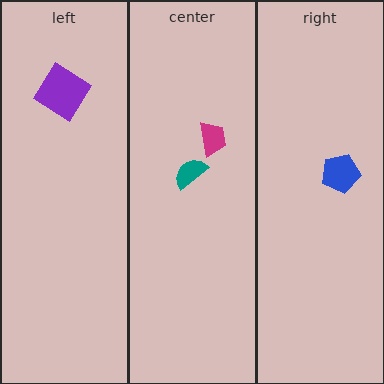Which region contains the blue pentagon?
The right region.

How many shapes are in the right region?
1.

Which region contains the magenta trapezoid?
The center region.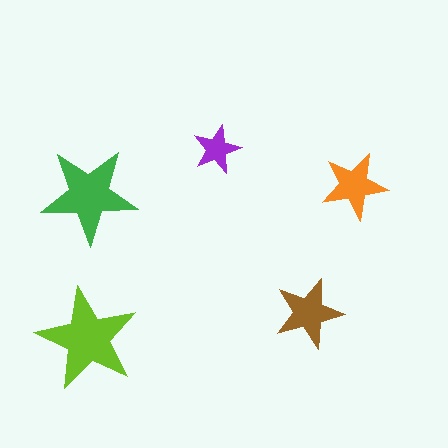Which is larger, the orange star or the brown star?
The brown one.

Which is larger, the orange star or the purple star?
The orange one.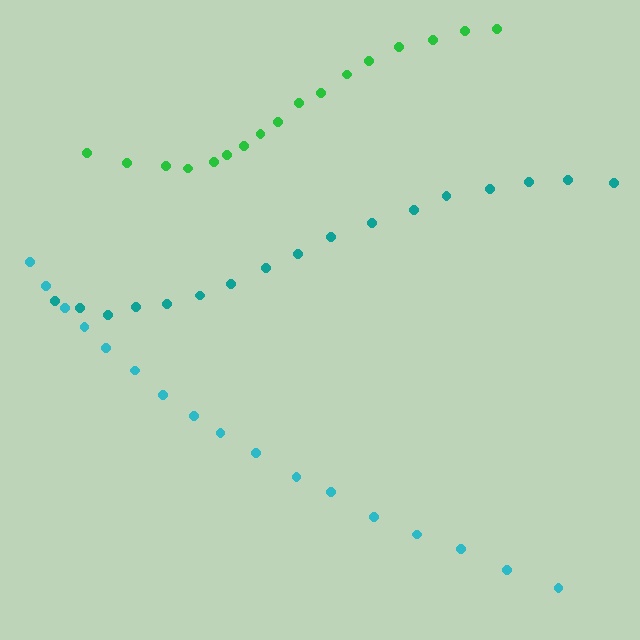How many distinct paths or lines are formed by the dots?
There are 3 distinct paths.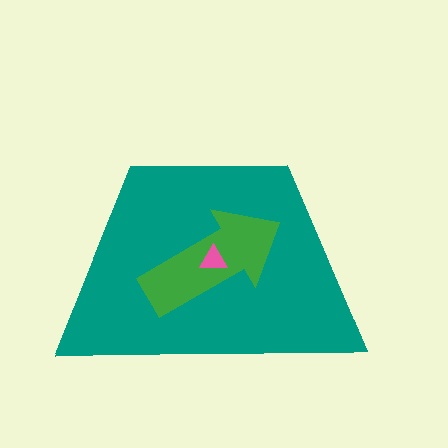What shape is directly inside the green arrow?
The pink triangle.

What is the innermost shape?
The pink triangle.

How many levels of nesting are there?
3.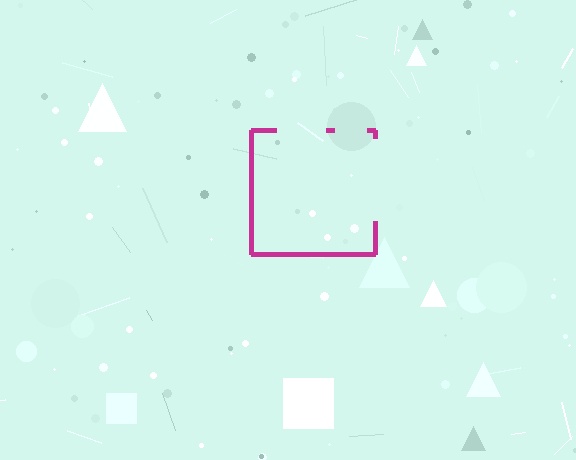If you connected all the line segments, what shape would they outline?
They would outline a square.